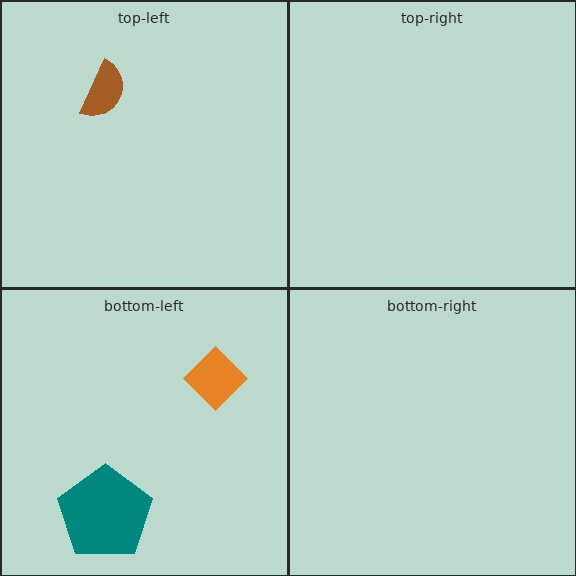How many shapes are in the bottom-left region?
2.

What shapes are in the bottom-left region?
The orange diamond, the teal pentagon.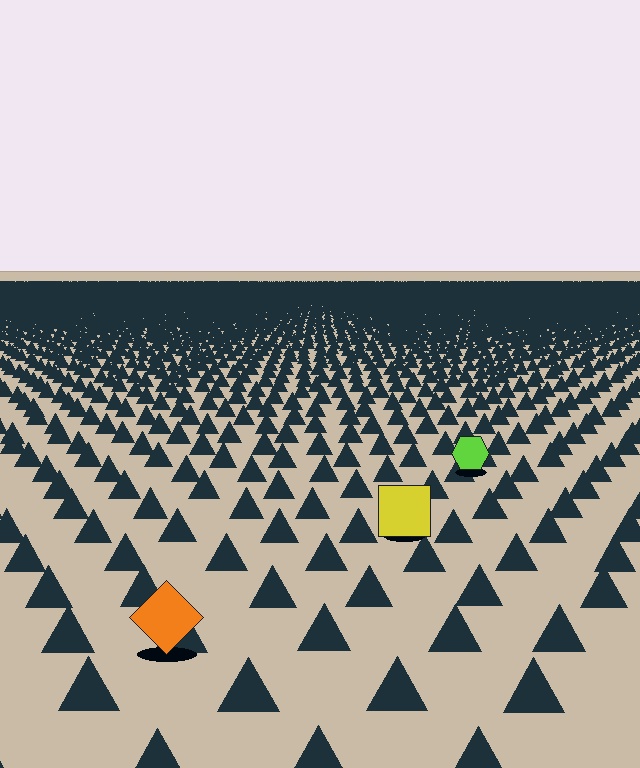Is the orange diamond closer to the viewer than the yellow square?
Yes. The orange diamond is closer — you can tell from the texture gradient: the ground texture is coarser near it.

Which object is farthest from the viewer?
The lime hexagon is farthest from the viewer. It appears smaller and the ground texture around it is denser.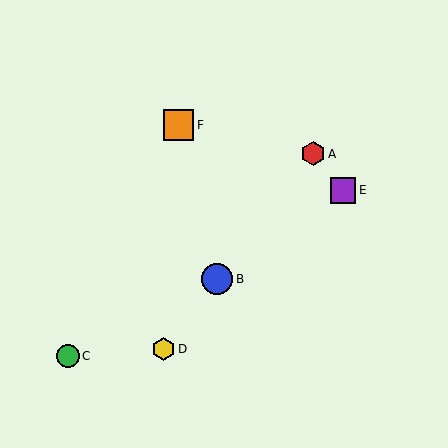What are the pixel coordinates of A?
Object A is at (313, 154).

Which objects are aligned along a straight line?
Objects A, B, D are aligned along a straight line.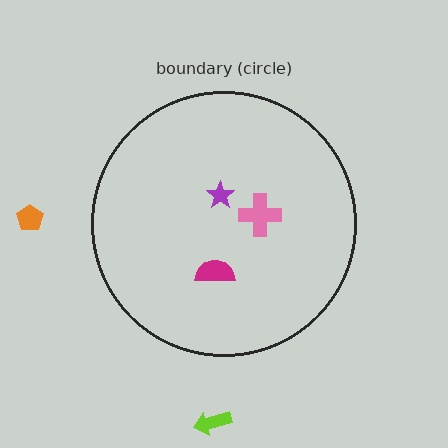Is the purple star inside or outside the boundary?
Inside.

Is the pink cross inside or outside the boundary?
Inside.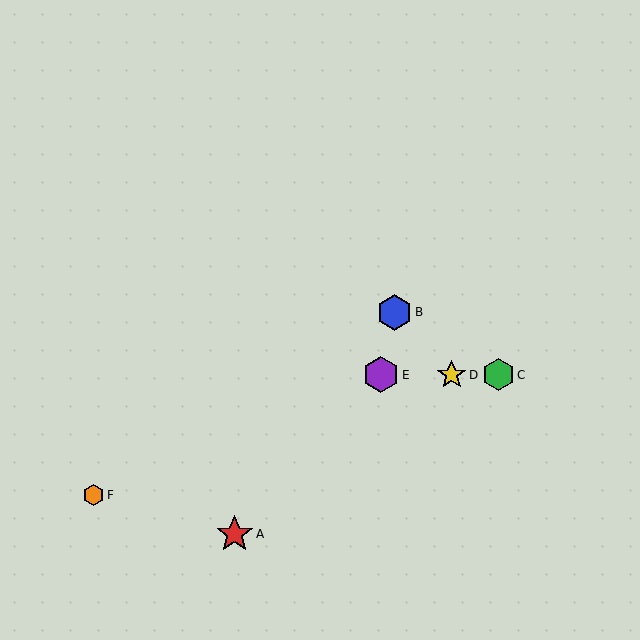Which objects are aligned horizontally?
Objects C, D, E are aligned horizontally.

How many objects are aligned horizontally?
3 objects (C, D, E) are aligned horizontally.